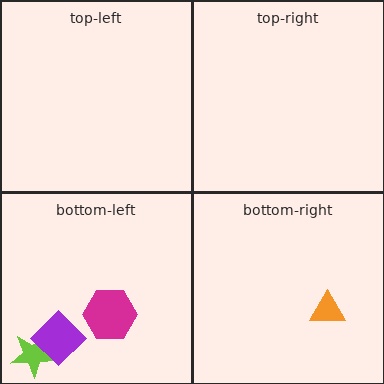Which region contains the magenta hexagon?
The bottom-left region.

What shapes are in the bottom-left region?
The magenta hexagon, the lime star, the purple diamond.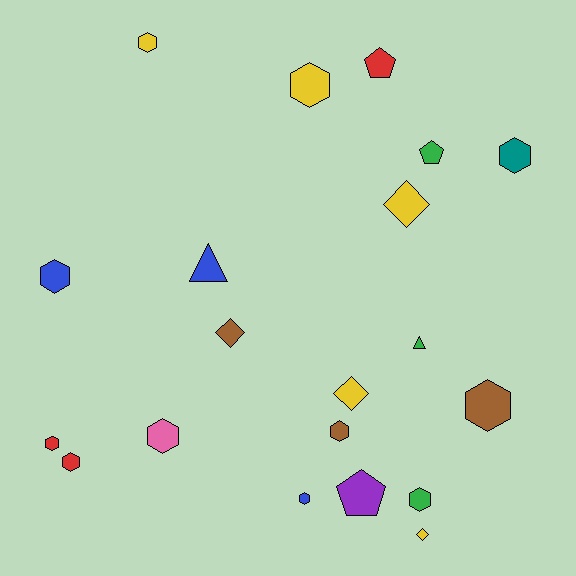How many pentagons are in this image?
There are 3 pentagons.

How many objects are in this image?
There are 20 objects.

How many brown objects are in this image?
There are 3 brown objects.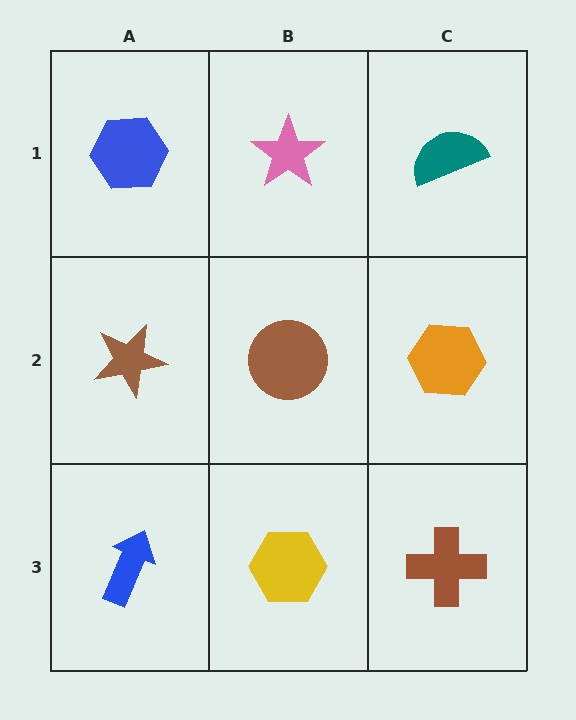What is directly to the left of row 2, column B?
A brown star.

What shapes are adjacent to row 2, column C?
A teal semicircle (row 1, column C), a brown cross (row 3, column C), a brown circle (row 2, column B).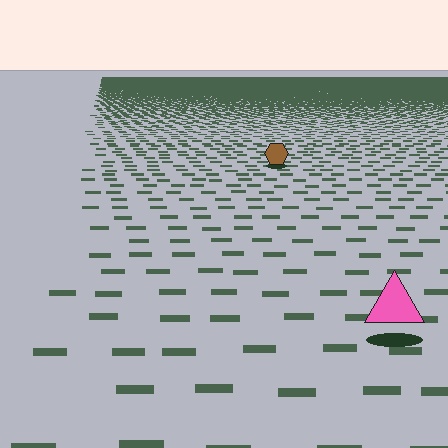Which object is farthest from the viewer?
The brown hexagon is farthest from the viewer. It appears smaller and the ground texture around it is denser.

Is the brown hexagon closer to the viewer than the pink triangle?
No. The pink triangle is closer — you can tell from the texture gradient: the ground texture is coarser near it.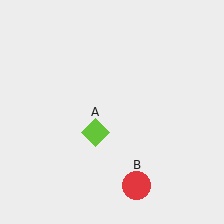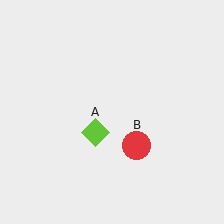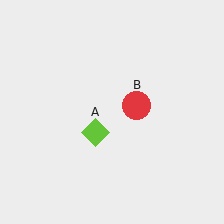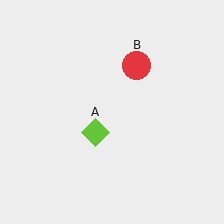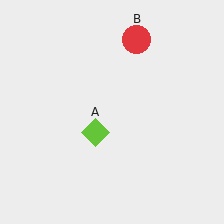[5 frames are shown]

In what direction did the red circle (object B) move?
The red circle (object B) moved up.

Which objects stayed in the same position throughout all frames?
Lime diamond (object A) remained stationary.